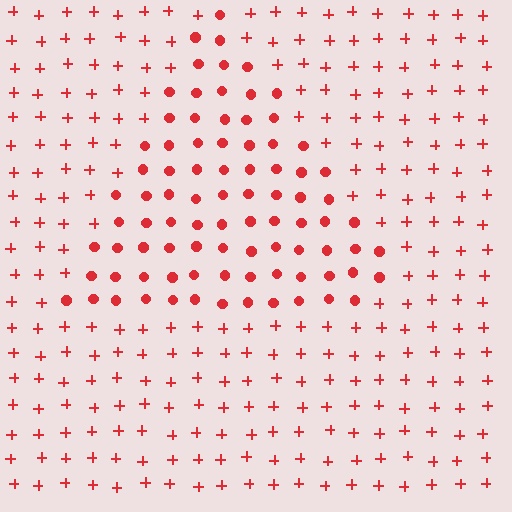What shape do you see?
I see a triangle.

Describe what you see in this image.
The image is filled with small red elements arranged in a uniform grid. A triangle-shaped region contains circles, while the surrounding area contains plus signs. The boundary is defined purely by the change in element shape.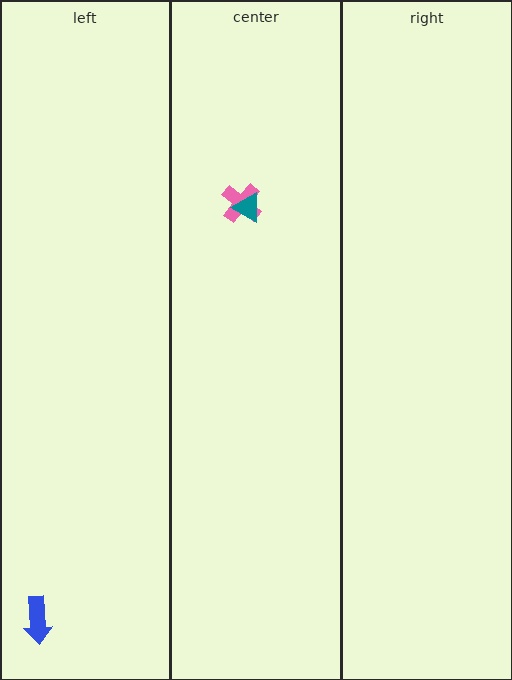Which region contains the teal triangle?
The center region.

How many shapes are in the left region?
1.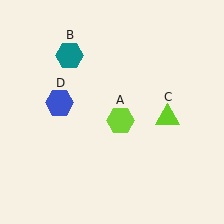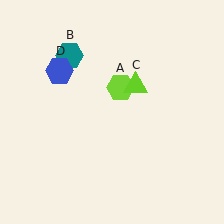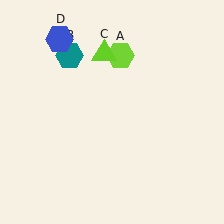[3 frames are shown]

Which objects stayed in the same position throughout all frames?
Teal hexagon (object B) remained stationary.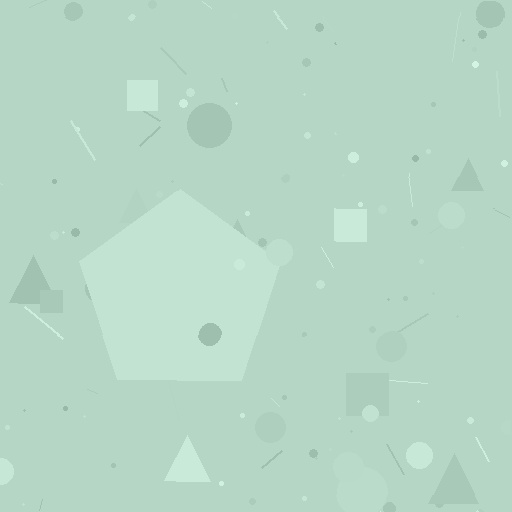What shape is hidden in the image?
A pentagon is hidden in the image.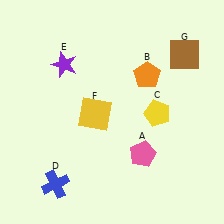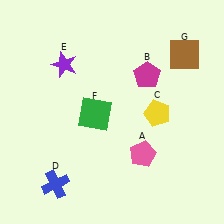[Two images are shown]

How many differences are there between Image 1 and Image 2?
There are 2 differences between the two images.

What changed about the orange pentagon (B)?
In Image 1, B is orange. In Image 2, it changed to magenta.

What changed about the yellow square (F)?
In Image 1, F is yellow. In Image 2, it changed to green.